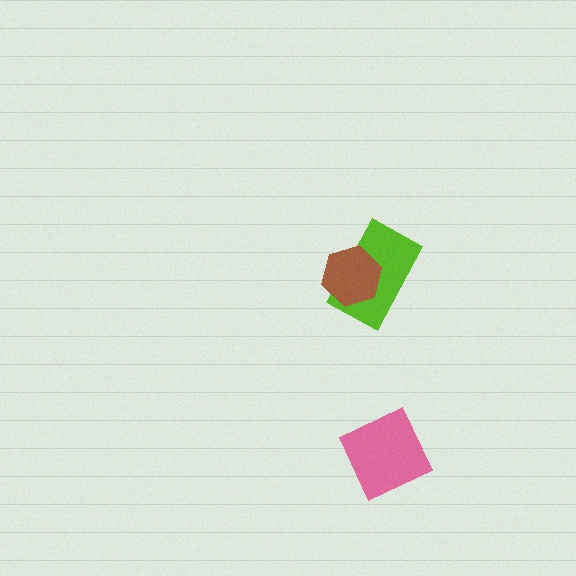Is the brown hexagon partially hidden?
No, no other shape covers it.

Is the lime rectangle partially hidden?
Yes, it is partially covered by another shape.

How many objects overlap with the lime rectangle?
1 object overlaps with the lime rectangle.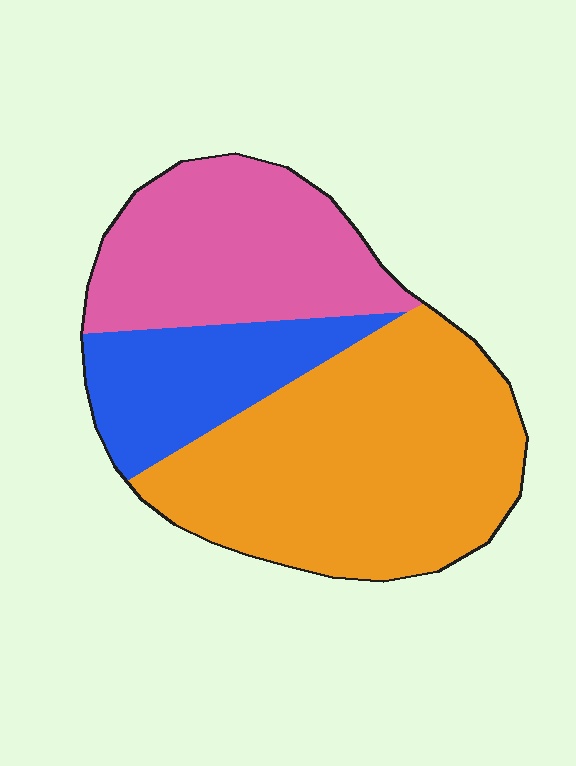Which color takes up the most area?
Orange, at roughly 50%.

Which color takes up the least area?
Blue, at roughly 20%.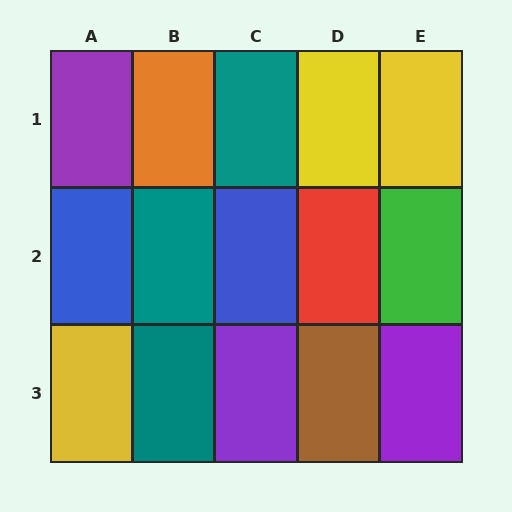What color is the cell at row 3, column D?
Brown.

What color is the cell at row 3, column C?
Purple.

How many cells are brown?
1 cell is brown.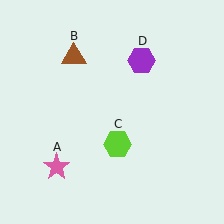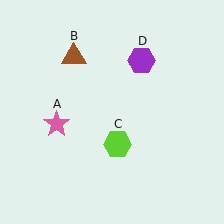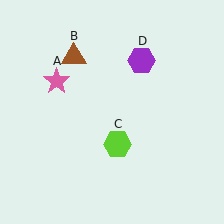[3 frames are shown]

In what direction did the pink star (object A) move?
The pink star (object A) moved up.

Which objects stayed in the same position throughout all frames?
Brown triangle (object B) and lime hexagon (object C) and purple hexagon (object D) remained stationary.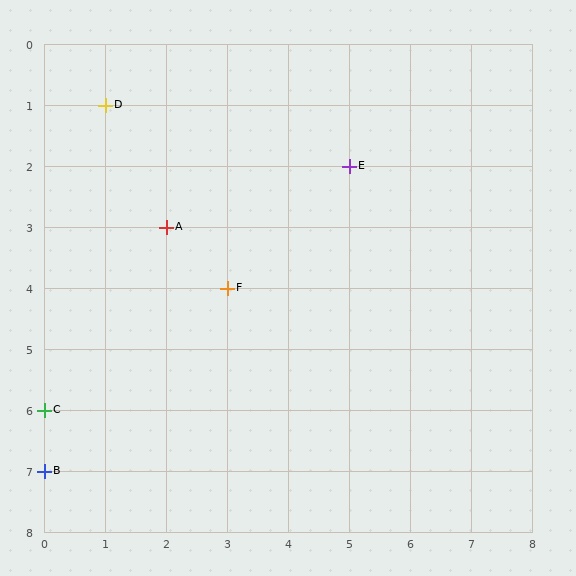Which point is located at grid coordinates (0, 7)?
Point B is at (0, 7).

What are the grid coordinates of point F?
Point F is at grid coordinates (3, 4).